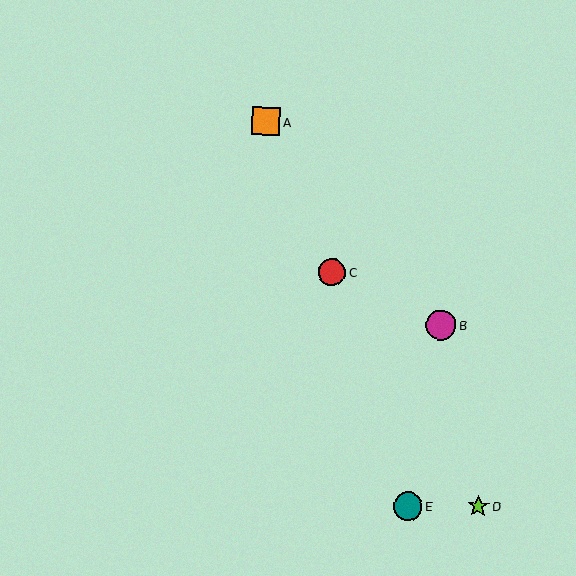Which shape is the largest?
The magenta circle (labeled B) is the largest.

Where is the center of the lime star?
The center of the lime star is at (478, 506).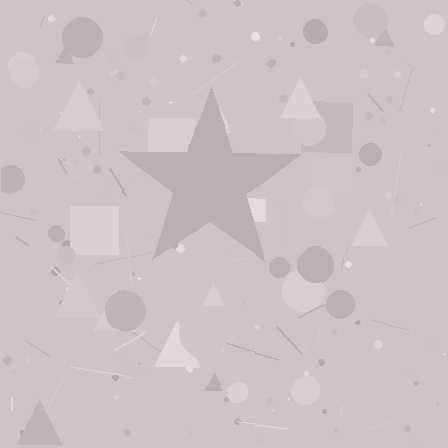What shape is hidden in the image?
A star is hidden in the image.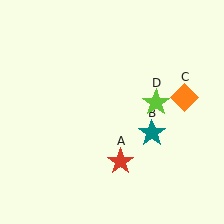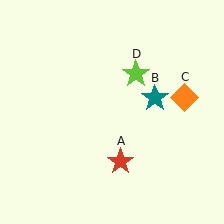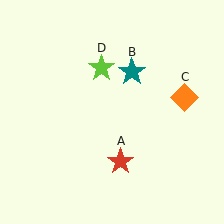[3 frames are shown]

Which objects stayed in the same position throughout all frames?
Red star (object A) and orange diamond (object C) remained stationary.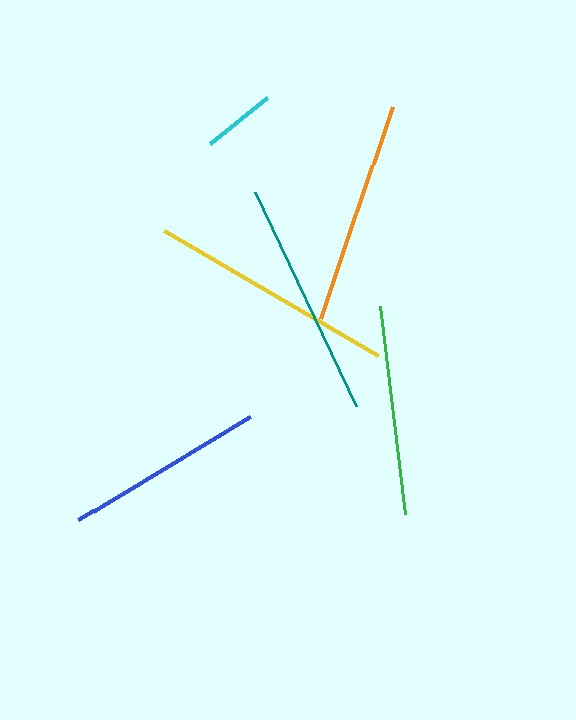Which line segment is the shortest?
The cyan line is the shortest at approximately 73 pixels.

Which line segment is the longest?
The yellow line is the longest at approximately 247 pixels.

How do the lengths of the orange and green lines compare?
The orange and green lines are approximately the same length.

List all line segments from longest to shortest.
From longest to shortest: yellow, teal, orange, green, blue, cyan.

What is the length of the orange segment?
The orange segment is approximately 224 pixels long.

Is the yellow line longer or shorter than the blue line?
The yellow line is longer than the blue line.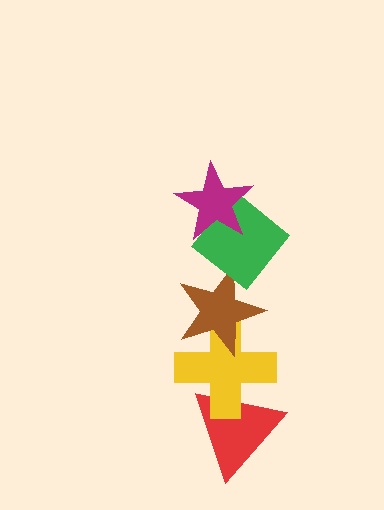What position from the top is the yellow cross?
The yellow cross is 4th from the top.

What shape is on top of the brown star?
The green diamond is on top of the brown star.